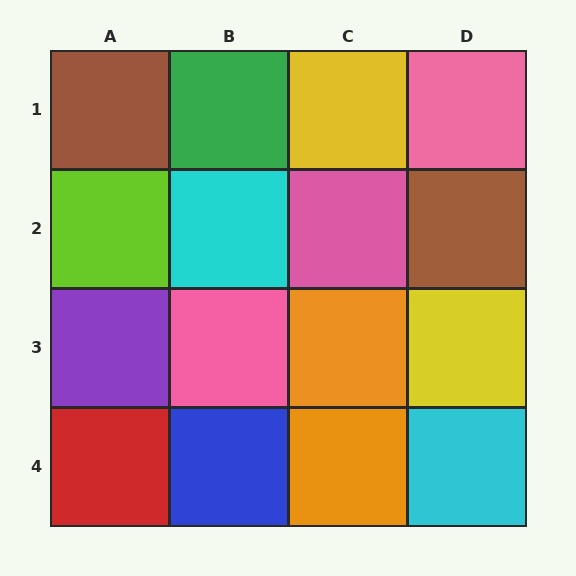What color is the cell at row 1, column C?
Yellow.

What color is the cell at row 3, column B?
Pink.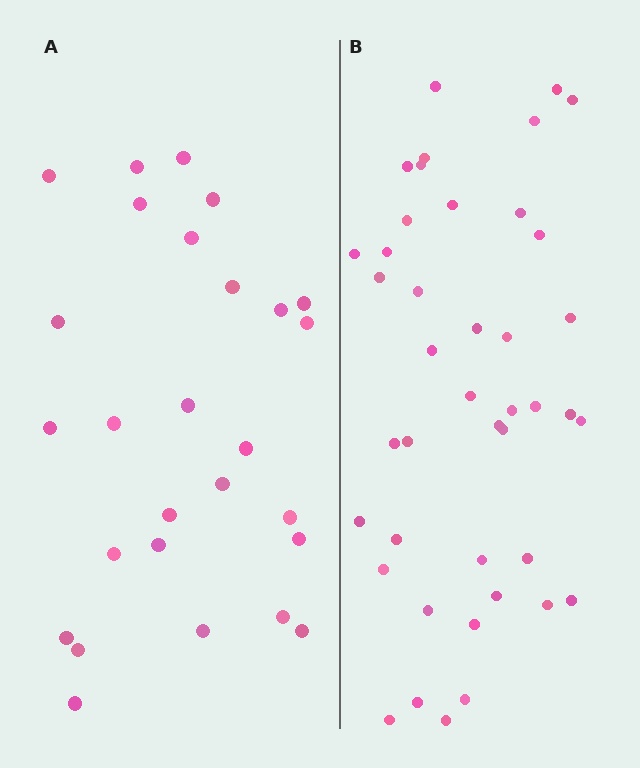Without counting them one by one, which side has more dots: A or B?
Region B (the right region) has more dots.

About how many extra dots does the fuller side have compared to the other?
Region B has approximately 15 more dots than region A.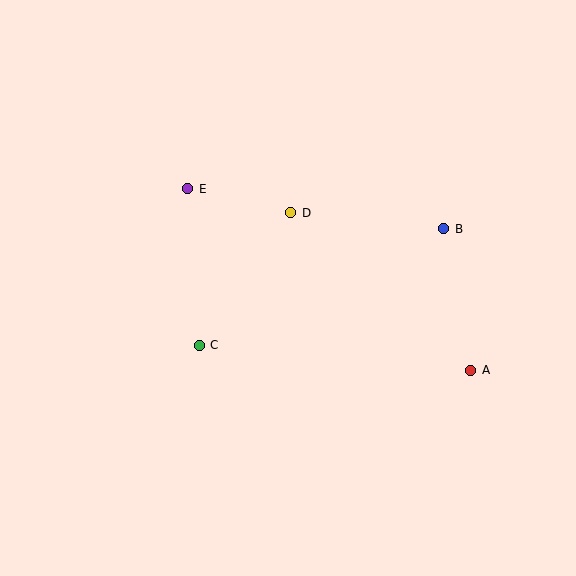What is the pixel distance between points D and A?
The distance between D and A is 239 pixels.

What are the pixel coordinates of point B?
Point B is at (444, 229).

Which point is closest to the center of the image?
Point D at (291, 213) is closest to the center.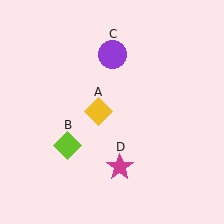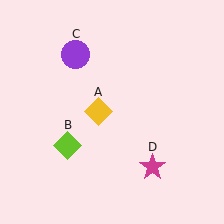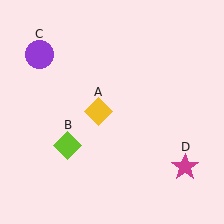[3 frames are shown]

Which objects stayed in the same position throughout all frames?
Yellow diamond (object A) and lime diamond (object B) remained stationary.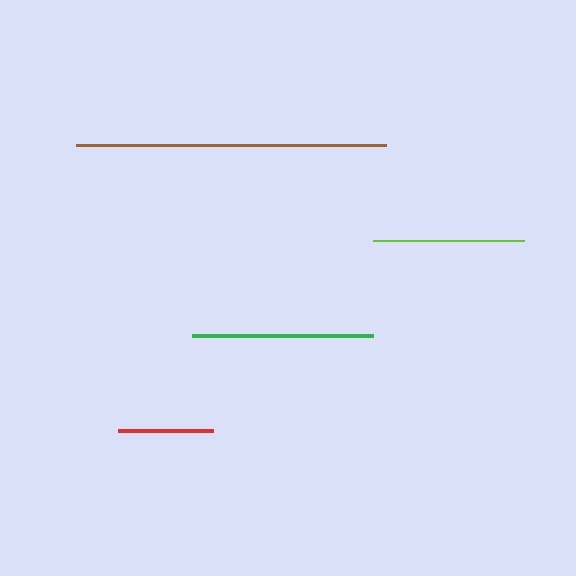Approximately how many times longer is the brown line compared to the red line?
The brown line is approximately 3.3 times the length of the red line.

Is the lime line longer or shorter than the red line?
The lime line is longer than the red line.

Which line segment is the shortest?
The red line is the shortest at approximately 95 pixels.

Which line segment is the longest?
The brown line is the longest at approximately 311 pixels.